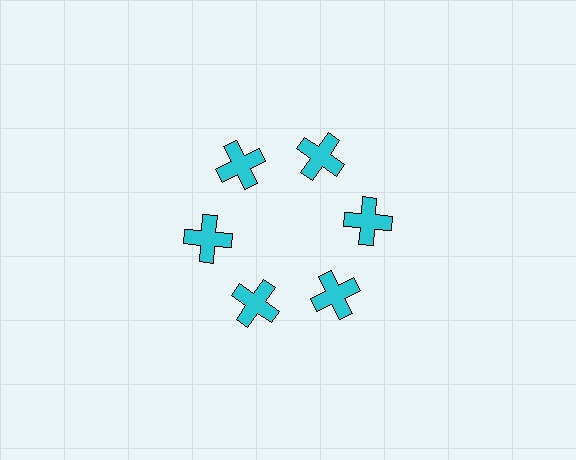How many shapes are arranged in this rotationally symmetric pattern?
There are 6 shapes, arranged in 6 groups of 1.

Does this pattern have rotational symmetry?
Yes, this pattern has 6-fold rotational symmetry. It looks the same after rotating 60 degrees around the center.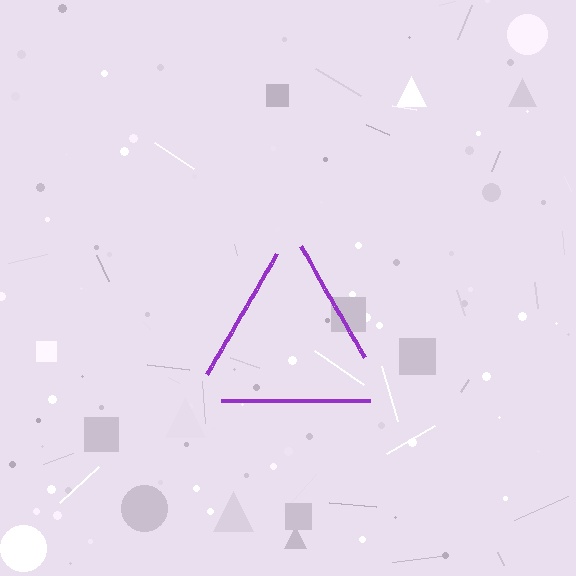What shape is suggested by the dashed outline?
The dashed outline suggests a triangle.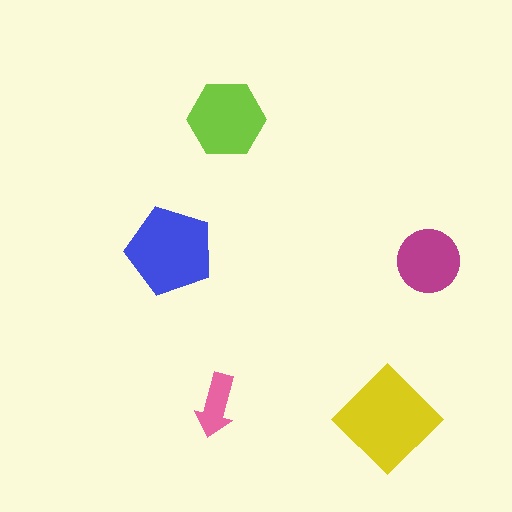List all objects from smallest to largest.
The pink arrow, the magenta circle, the lime hexagon, the blue pentagon, the yellow diamond.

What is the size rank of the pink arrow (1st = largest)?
5th.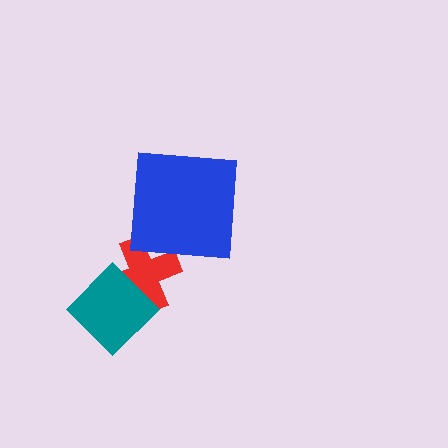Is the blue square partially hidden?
No, no other shape covers it.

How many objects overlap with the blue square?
0 objects overlap with the blue square.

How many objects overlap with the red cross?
1 object overlaps with the red cross.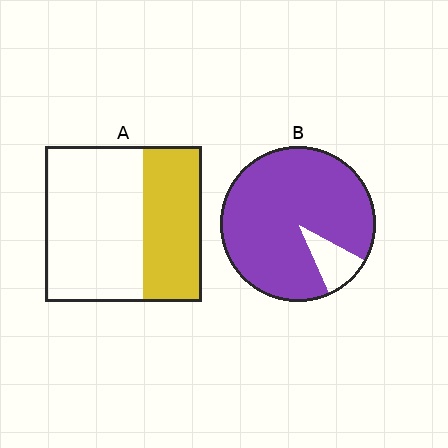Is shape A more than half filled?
No.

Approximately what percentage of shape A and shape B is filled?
A is approximately 40% and B is approximately 90%.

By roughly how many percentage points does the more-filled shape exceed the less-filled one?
By roughly 50 percentage points (B over A).